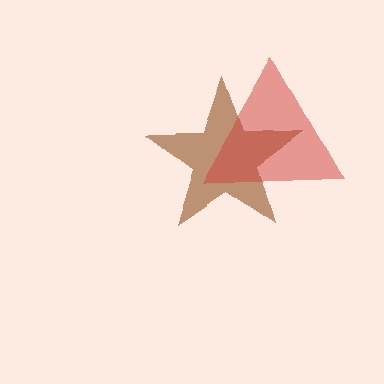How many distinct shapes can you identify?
There are 2 distinct shapes: a brown star, a red triangle.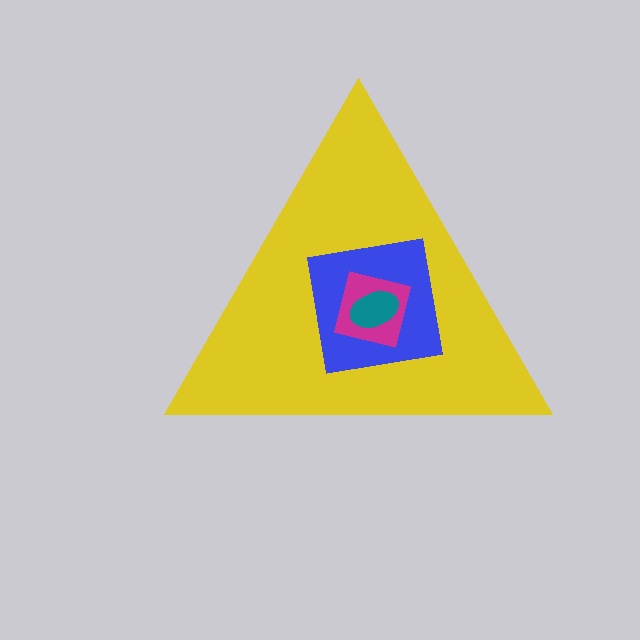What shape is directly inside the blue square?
The magenta square.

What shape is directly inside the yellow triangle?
The blue square.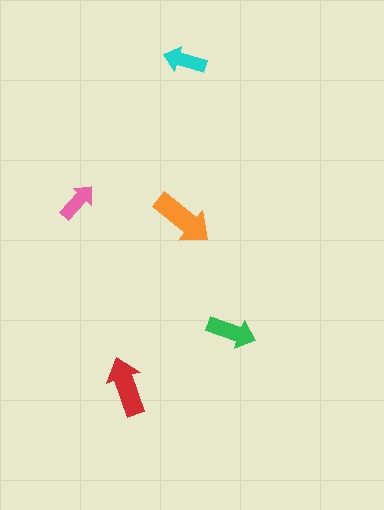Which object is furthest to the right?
The green arrow is rightmost.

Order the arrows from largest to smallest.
the orange one, the red one, the green one, the cyan one, the pink one.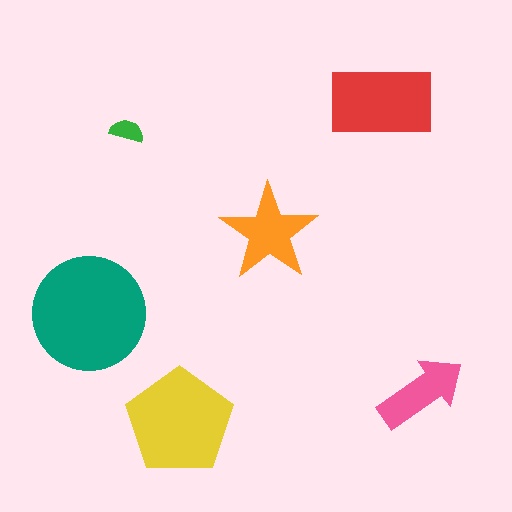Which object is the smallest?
The green semicircle.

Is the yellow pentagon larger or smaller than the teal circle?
Smaller.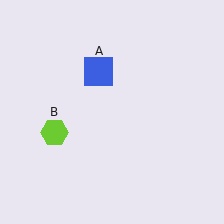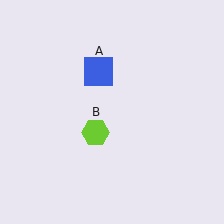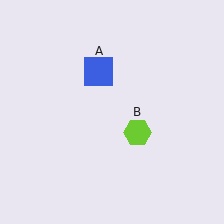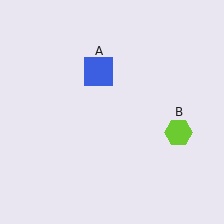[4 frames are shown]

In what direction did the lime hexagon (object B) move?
The lime hexagon (object B) moved right.